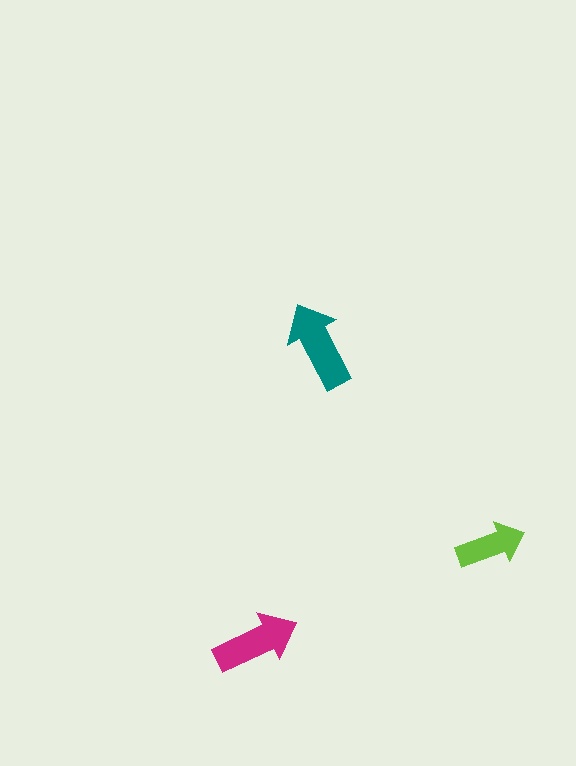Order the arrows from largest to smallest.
the teal one, the magenta one, the lime one.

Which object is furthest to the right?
The lime arrow is rightmost.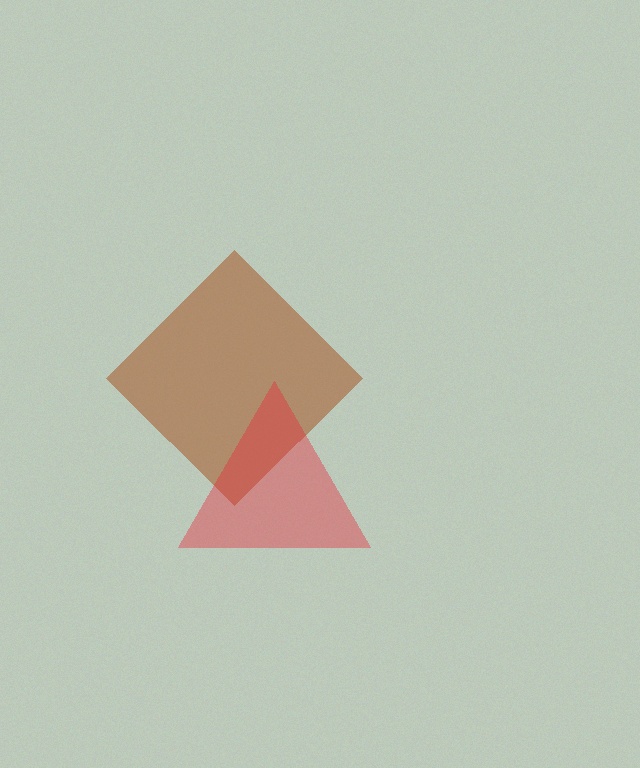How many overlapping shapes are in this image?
There are 2 overlapping shapes in the image.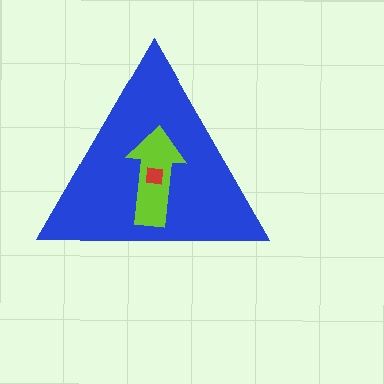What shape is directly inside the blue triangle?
The lime arrow.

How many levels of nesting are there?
3.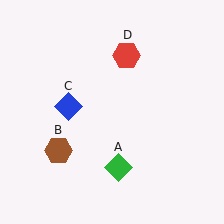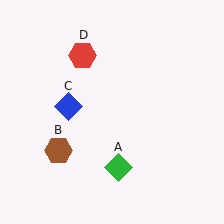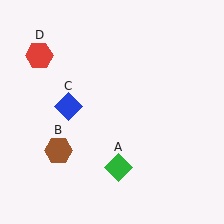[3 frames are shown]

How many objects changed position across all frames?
1 object changed position: red hexagon (object D).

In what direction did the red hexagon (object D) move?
The red hexagon (object D) moved left.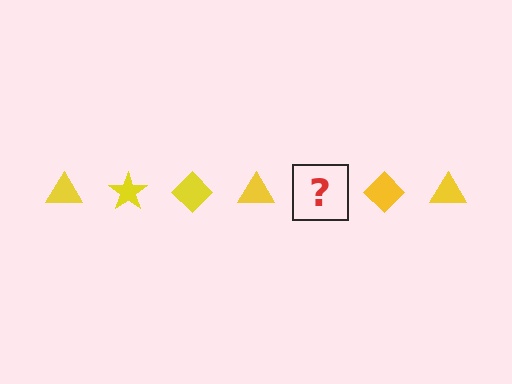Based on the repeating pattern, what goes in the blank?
The blank should be a yellow star.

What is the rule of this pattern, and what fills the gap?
The rule is that the pattern cycles through triangle, star, diamond shapes in yellow. The gap should be filled with a yellow star.